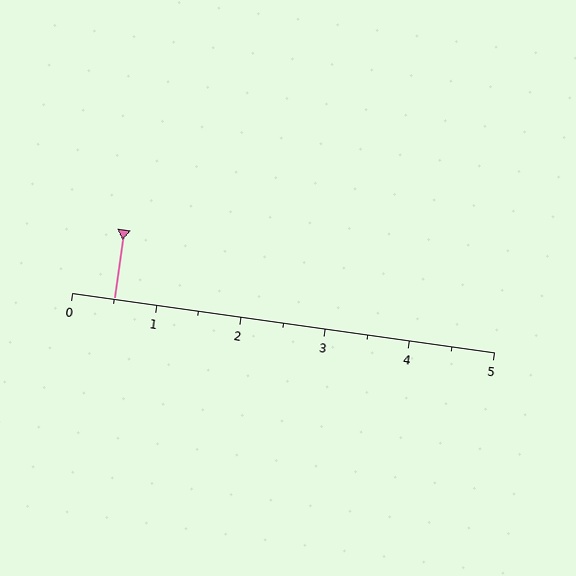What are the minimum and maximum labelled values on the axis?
The axis runs from 0 to 5.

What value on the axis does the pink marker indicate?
The marker indicates approximately 0.5.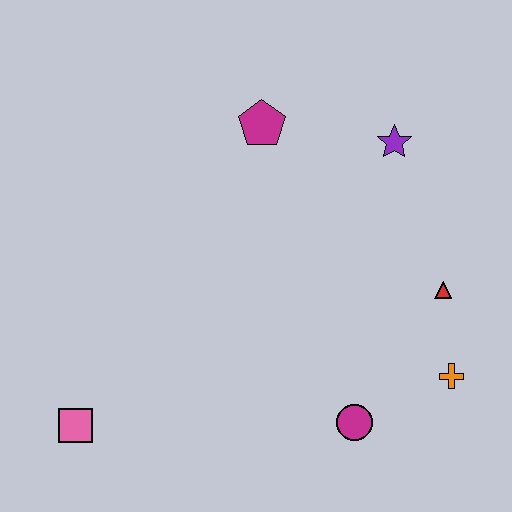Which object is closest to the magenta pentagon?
The purple star is closest to the magenta pentagon.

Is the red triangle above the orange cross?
Yes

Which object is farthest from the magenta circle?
The magenta pentagon is farthest from the magenta circle.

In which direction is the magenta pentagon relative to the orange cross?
The magenta pentagon is above the orange cross.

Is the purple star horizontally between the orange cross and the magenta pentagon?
Yes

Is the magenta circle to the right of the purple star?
No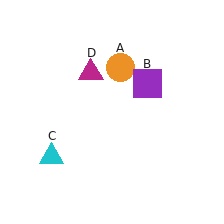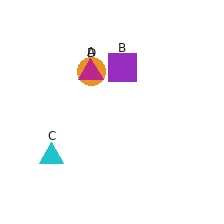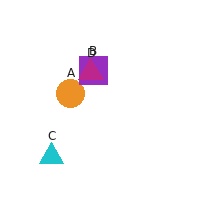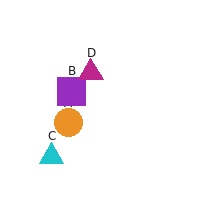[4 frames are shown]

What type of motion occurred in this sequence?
The orange circle (object A), purple square (object B) rotated counterclockwise around the center of the scene.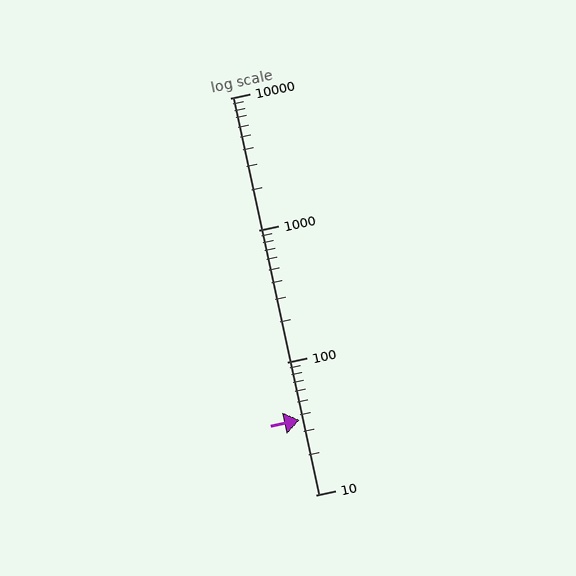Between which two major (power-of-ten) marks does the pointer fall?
The pointer is between 10 and 100.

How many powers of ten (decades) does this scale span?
The scale spans 3 decades, from 10 to 10000.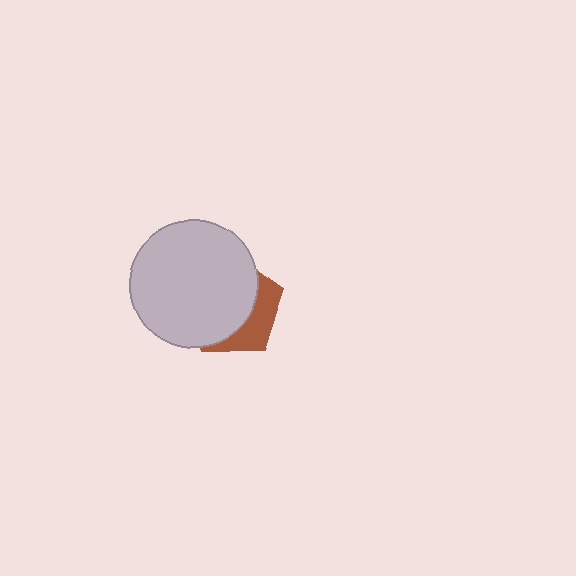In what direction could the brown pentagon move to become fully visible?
The brown pentagon could move right. That would shift it out from behind the light gray circle entirely.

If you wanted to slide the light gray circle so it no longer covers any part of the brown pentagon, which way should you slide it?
Slide it left — that is the most direct way to separate the two shapes.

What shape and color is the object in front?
The object in front is a light gray circle.